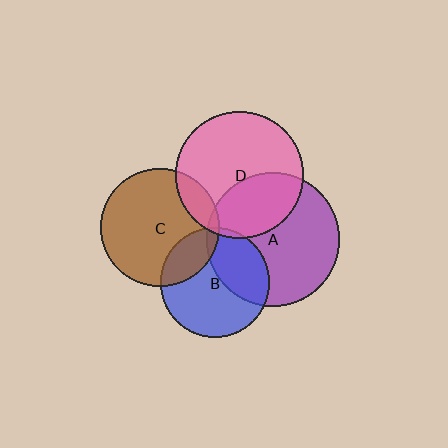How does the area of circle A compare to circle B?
Approximately 1.5 times.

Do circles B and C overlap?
Yes.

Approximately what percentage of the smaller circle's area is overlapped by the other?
Approximately 20%.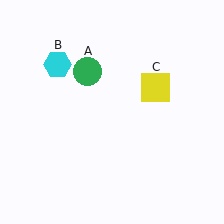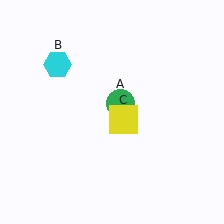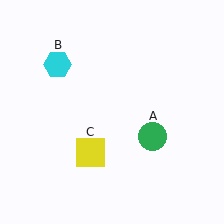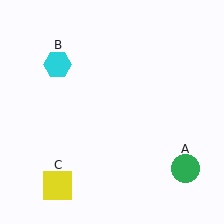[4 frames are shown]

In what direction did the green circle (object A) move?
The green circle (object A) moved down and to the right.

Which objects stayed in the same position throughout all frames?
Cyan hexagon (object B) remained stationary.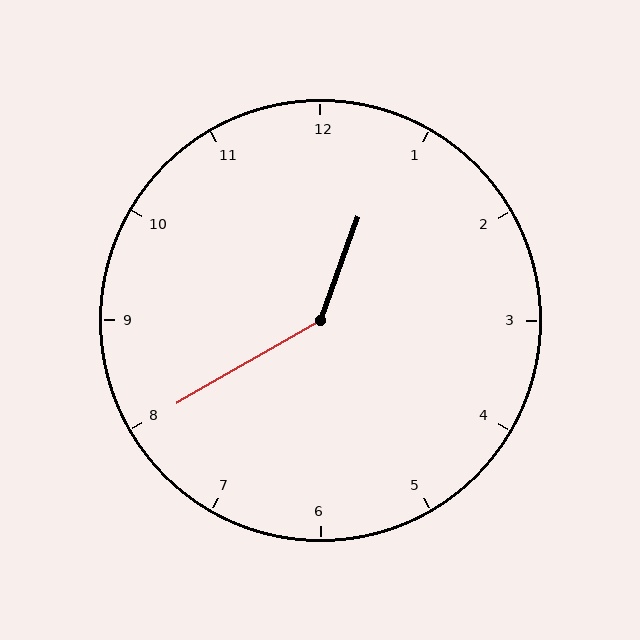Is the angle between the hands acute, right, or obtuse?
It is obtuse.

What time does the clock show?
12:40.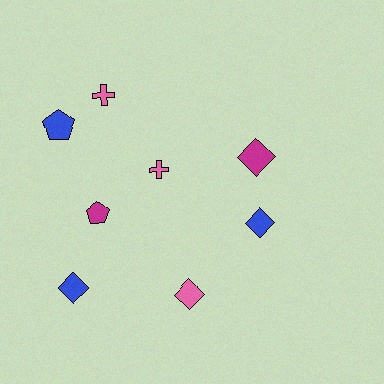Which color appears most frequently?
Pink, with 3 objects.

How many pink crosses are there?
There are 2 pink crosses.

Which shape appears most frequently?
Diamond, with 4 objects.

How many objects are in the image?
There are 8 objects.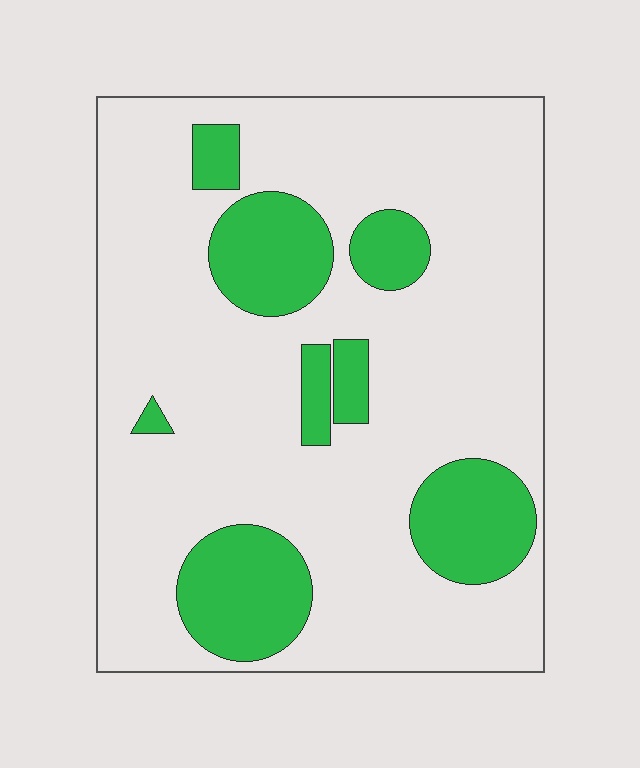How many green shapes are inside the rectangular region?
8.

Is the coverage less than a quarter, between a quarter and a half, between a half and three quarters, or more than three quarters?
Less than a quarter.